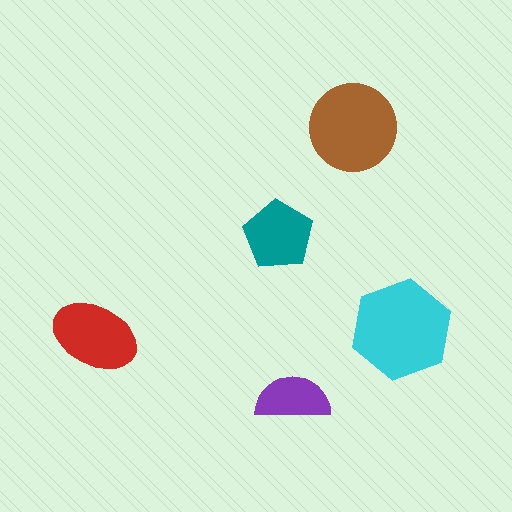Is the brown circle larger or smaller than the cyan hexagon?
Smaller.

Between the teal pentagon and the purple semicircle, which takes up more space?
The teal pentagon.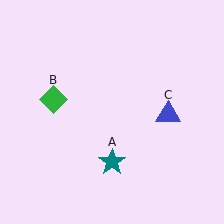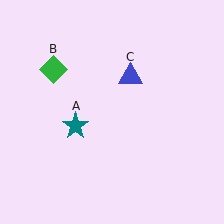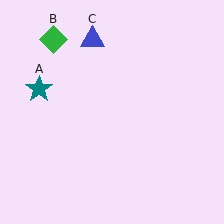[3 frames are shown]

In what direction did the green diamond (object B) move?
The green diamond (object B) moved up.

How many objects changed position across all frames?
3 objects changed position: teal star (object A), green diamond (object B), blue triangle (object C).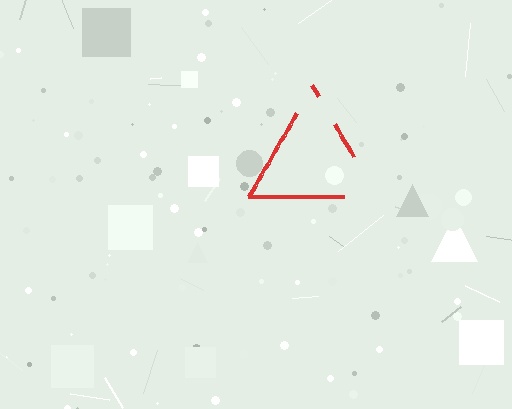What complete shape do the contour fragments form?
The contour fragments form a triangle.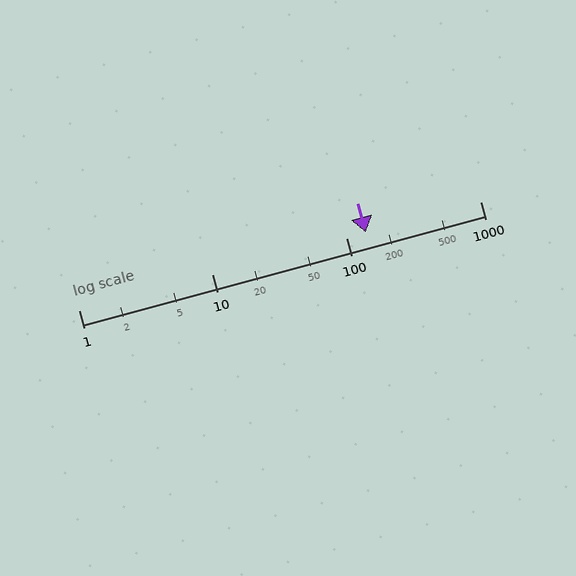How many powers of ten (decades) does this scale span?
The scale spans 3 decades, from 1 to 1000.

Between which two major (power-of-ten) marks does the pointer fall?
The pointer is between 100 and 1000.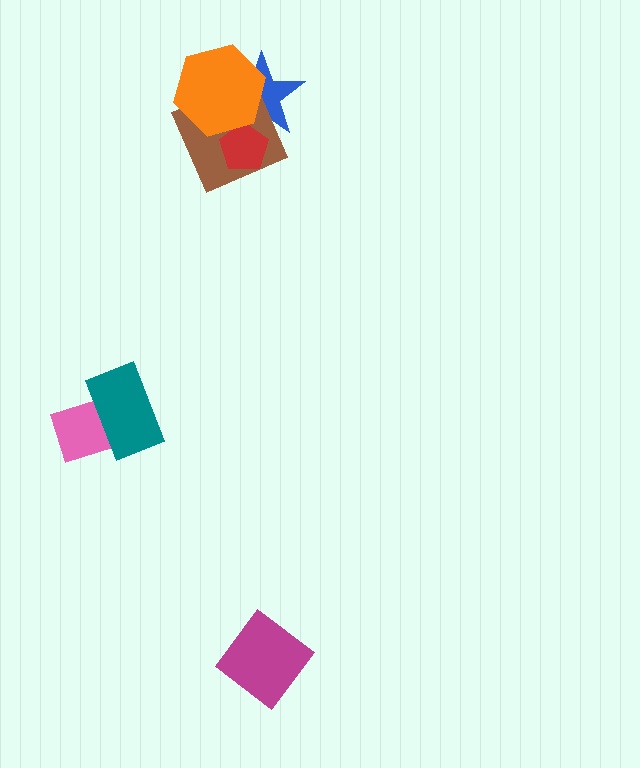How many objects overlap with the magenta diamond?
0 objects overlap with the magenta diamond.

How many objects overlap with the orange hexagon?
3 objects overlap with the orange hexagon.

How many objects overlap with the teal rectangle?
1 object overlaps with the teal rectangle.